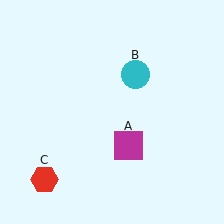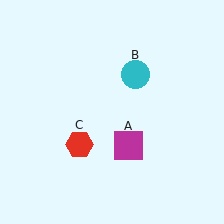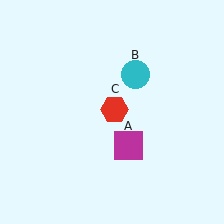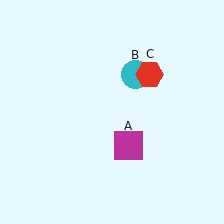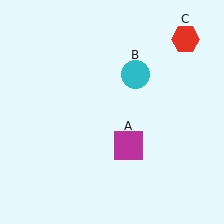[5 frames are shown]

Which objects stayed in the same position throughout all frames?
Magenta square (object A) and cyan circle (object B) remained stationary.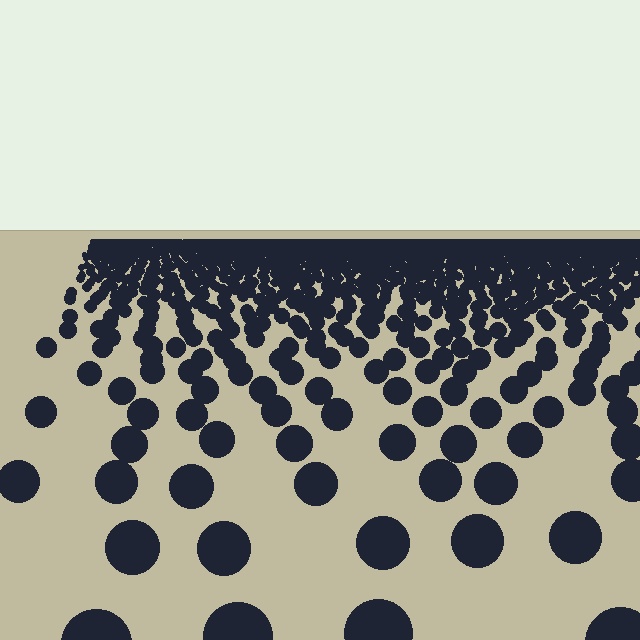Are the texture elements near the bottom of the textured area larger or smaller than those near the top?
Larger. Near the bottom, elements are closer to the viewer and appear at a bigger on-screen size.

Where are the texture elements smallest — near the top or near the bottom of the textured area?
Near the top.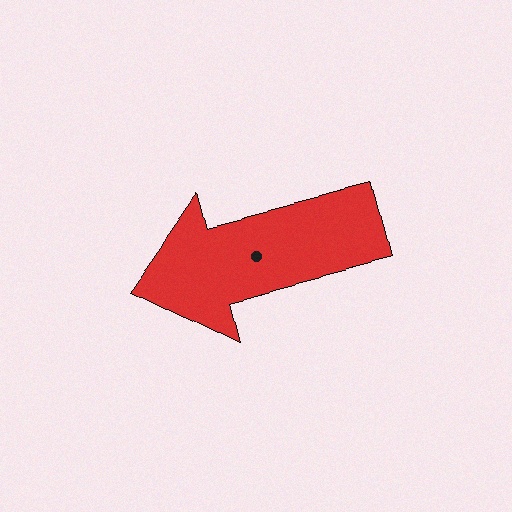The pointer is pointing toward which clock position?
Roughly 9 o'clock.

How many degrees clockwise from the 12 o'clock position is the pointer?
Approximately 255 degrees.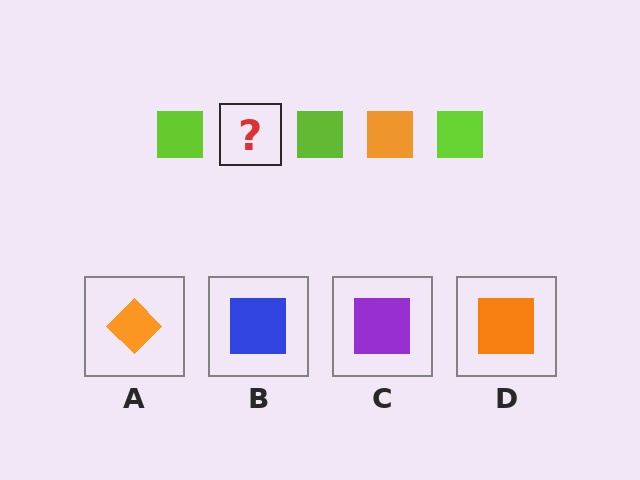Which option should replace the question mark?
Option D.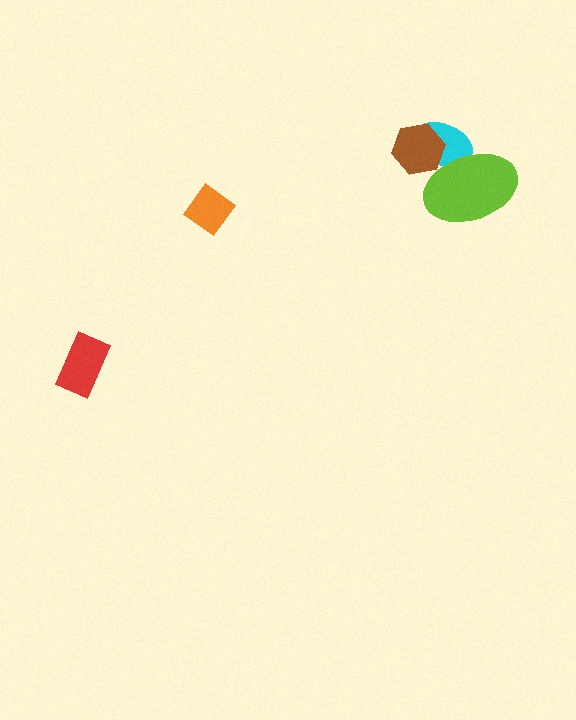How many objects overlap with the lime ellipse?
2 objects overlap with the lime ellipse.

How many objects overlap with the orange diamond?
0 objects overlap with the orange diamond.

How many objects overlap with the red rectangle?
0 objects overlap with the red rectangle.